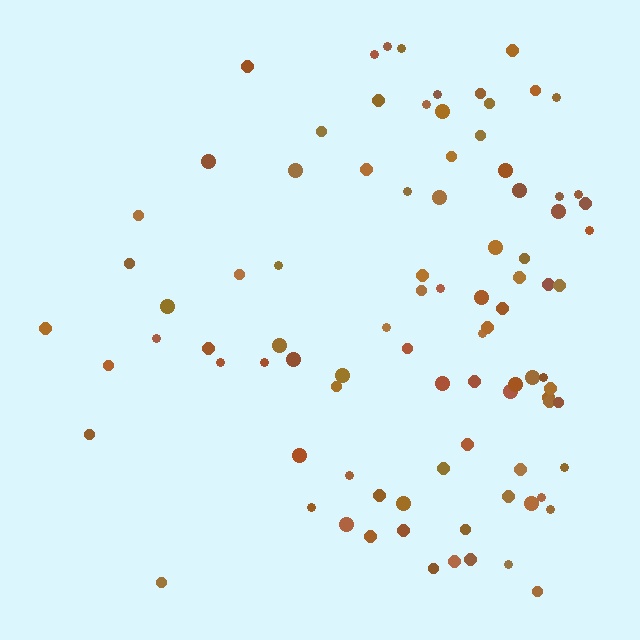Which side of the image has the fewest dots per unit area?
The left.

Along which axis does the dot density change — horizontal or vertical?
Horizontal.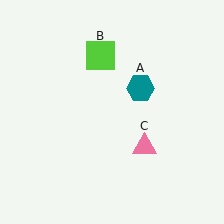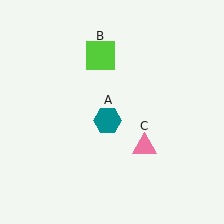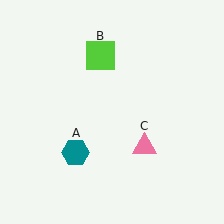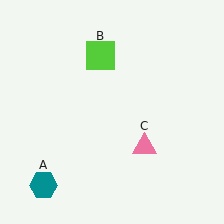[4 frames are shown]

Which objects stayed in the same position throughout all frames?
Lime square (object B) and pink triangle (object C) remained stationary.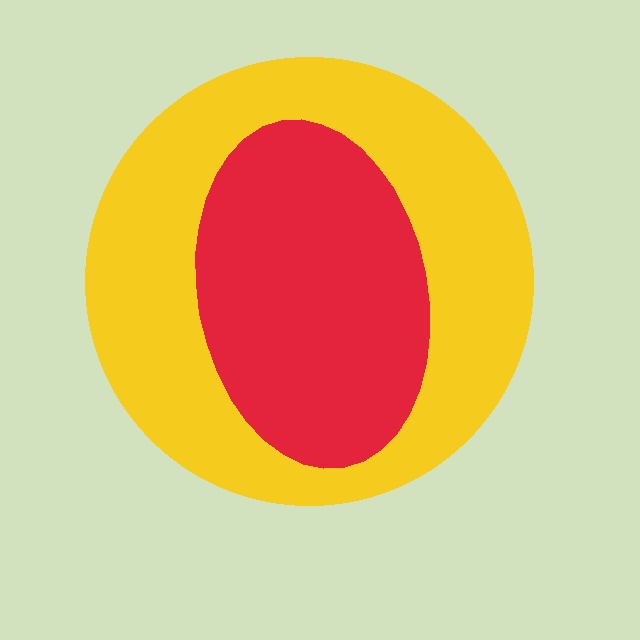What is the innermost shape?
The red ellipse.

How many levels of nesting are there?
2.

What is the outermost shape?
The yellow circle.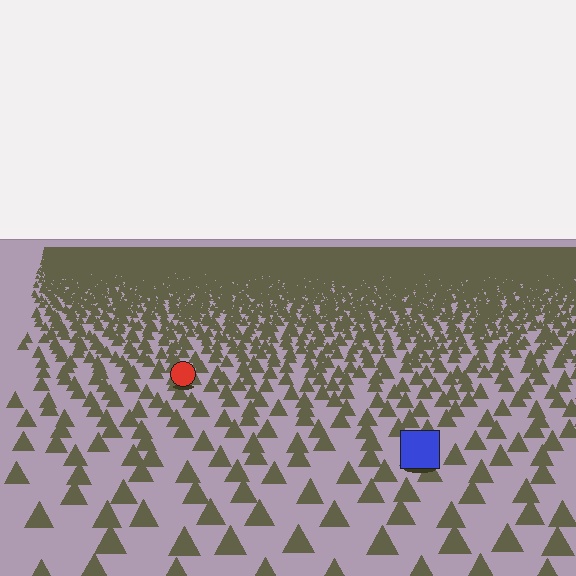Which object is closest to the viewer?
The blue square is closest. The texture marks near it are larger and more spread out.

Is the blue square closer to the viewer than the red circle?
Yes. The blue square is closer — you can tell from the texture gradient: the ground texture is coarser near it.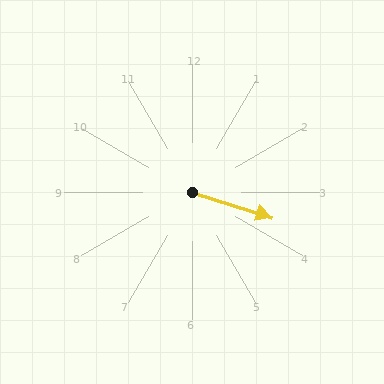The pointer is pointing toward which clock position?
Roughly 4 o'clock.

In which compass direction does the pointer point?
East.